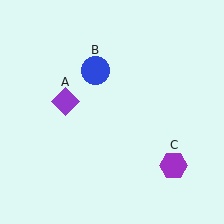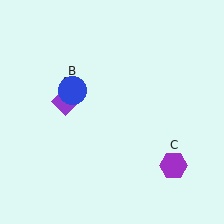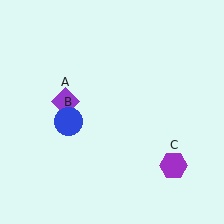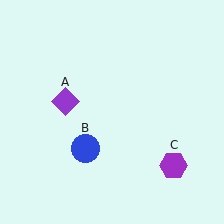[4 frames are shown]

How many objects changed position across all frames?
1 object changed position: blue circle (object B).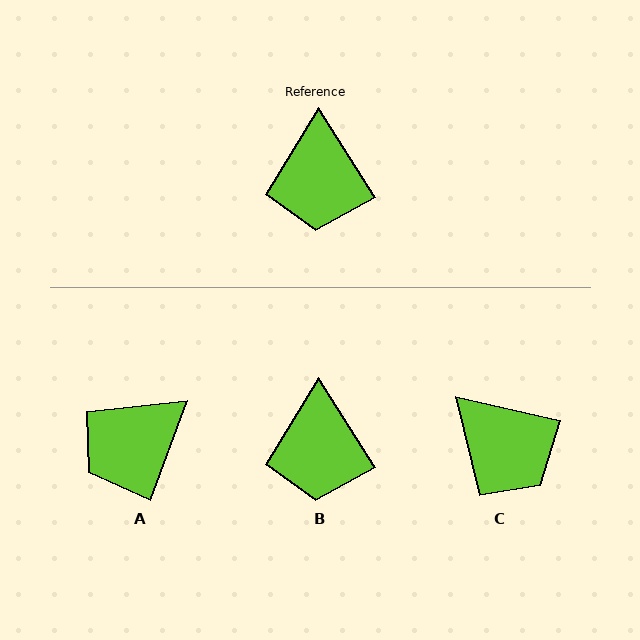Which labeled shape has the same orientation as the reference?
B.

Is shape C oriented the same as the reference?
No, it is off by about 45 degrees.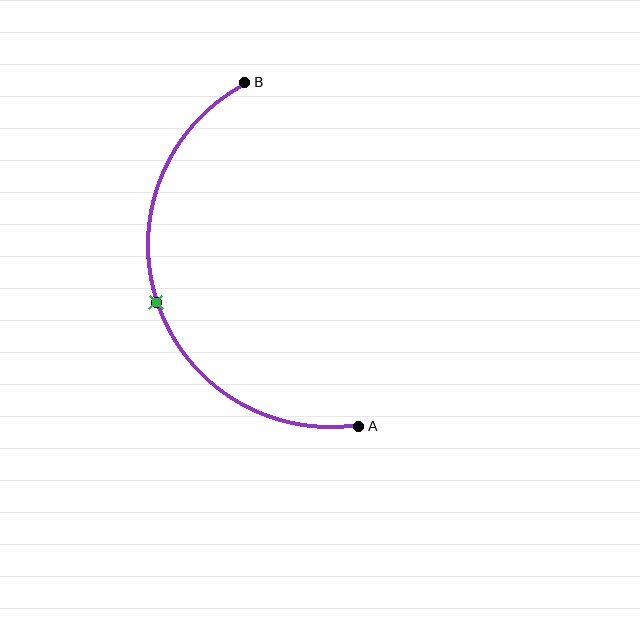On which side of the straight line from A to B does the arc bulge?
The arc bulges to the left of the straight line connecting A and B.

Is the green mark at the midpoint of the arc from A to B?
Yes. The green mark lies on the arc at equal arc-length from both A and B — it is the arc midpoint.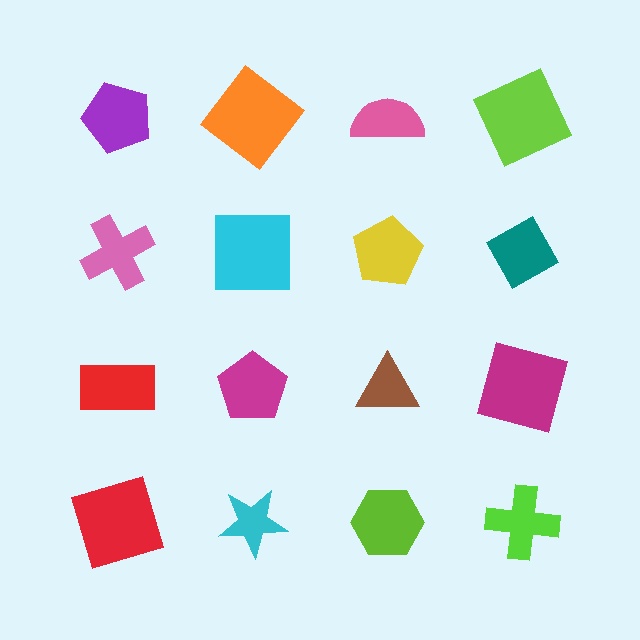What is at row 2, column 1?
A pink cross.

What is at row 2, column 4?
A teal diamond.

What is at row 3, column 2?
A magenta pentagon.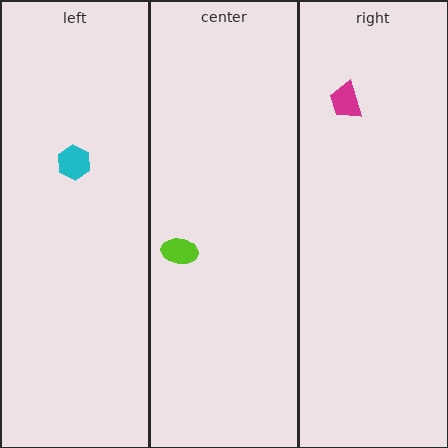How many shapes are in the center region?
1.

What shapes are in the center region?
The lime ellipse.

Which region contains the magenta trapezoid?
The right region.